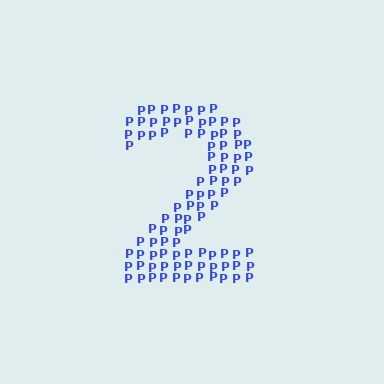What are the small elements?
The small elements are letter P's.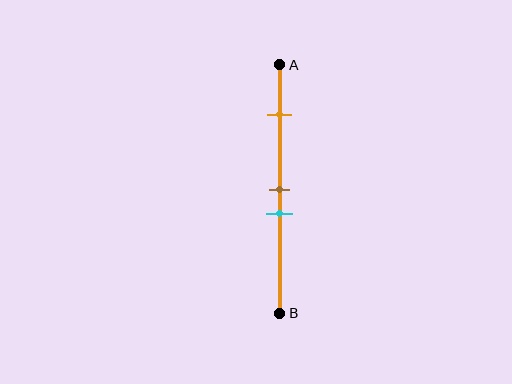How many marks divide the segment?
There are 3 marks dividing the segment.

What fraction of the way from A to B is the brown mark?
The brown mark is approximately 50% (0.5) of the way from A to B.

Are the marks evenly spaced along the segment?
No, the marks are not evenly spaced.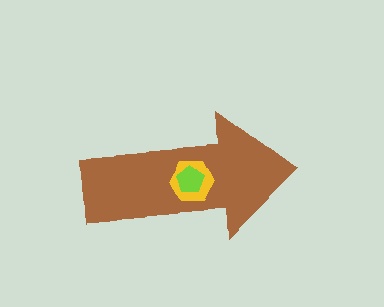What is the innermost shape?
The lime pentagon.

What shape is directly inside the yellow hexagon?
The lime pentagon.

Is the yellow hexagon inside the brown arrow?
Yes.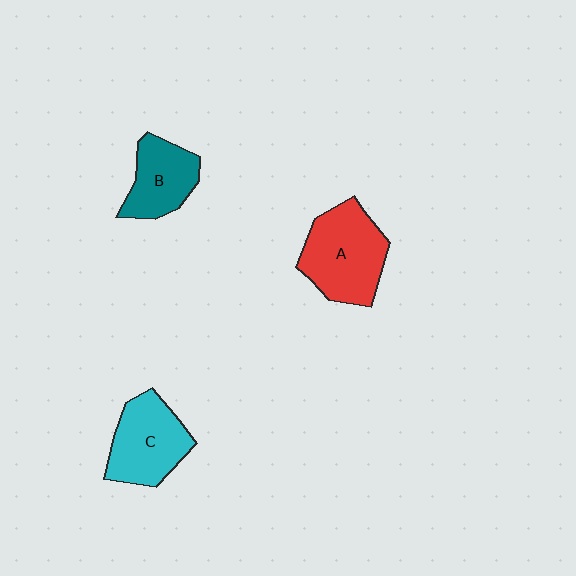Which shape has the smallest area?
Shape B (teal).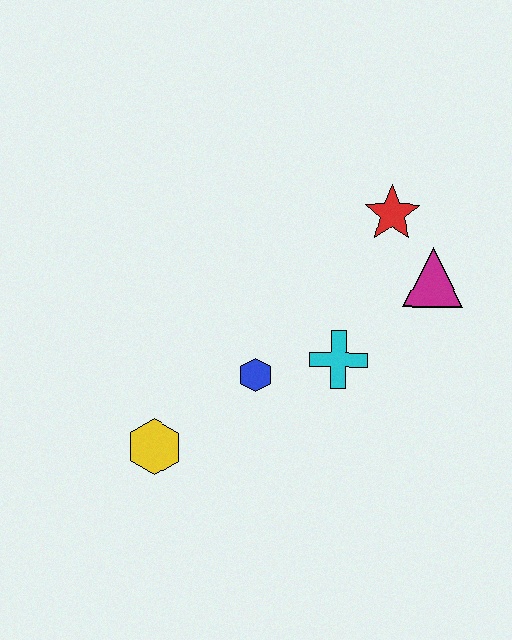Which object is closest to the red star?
The magenta triangle is closest to the red star.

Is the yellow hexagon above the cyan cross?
No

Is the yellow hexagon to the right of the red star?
No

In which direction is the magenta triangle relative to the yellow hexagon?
The magenta triangle is to the right of the yellow hexagon.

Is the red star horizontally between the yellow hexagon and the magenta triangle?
Yes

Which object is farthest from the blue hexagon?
The red star is farthest from the blue hexagon.